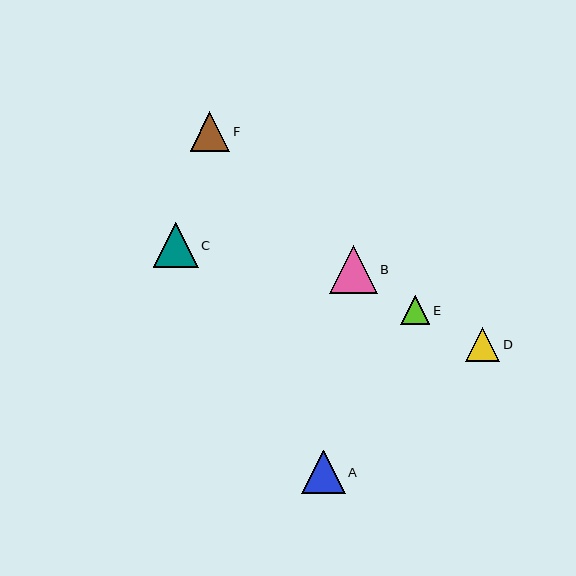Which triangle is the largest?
Triangle B is the largest with a size of approximately 48 pixels.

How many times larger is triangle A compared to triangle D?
Triangle A is approximately 1.3 times the size of triangle D.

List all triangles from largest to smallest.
From largest to smallest: B, C, A, F, D, E.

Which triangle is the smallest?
Triangle E is the smallest with a size of approximately 30 pixels.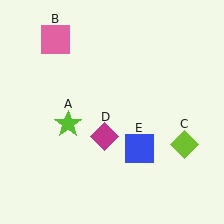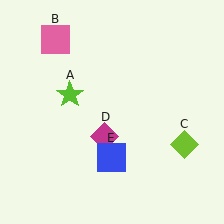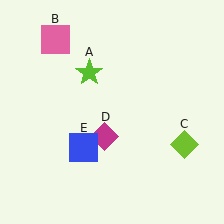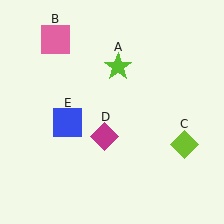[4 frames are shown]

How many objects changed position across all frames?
2 objects changed position: lime star (object A), blue square (object E).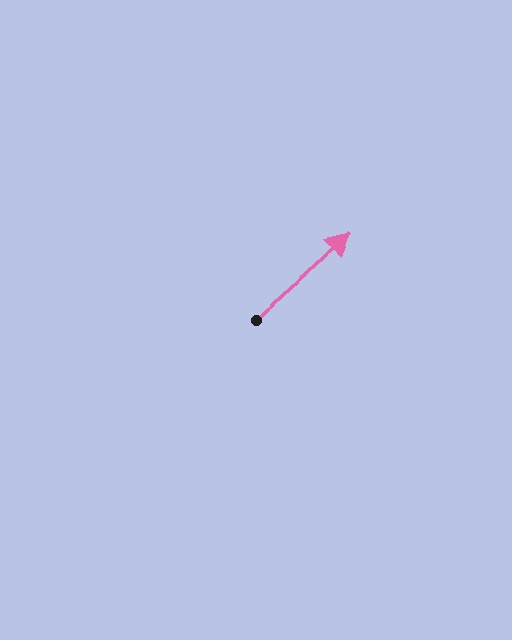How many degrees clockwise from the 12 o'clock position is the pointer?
Approximately 49 degrees.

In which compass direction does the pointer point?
Northeast.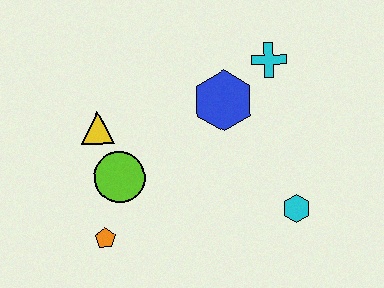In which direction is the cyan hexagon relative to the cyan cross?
The cyan hexagon is below the cyan cross.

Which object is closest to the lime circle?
The yellow triangle is closest to the lime circle.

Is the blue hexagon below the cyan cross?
Yes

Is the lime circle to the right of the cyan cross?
No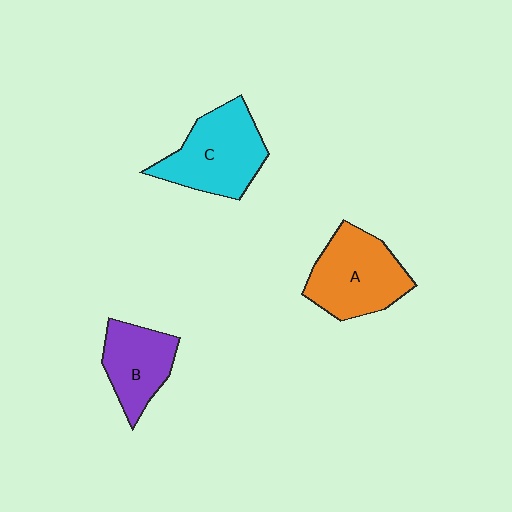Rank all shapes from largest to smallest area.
From largest to smallest: C (cyan), A (orange), B (purple).